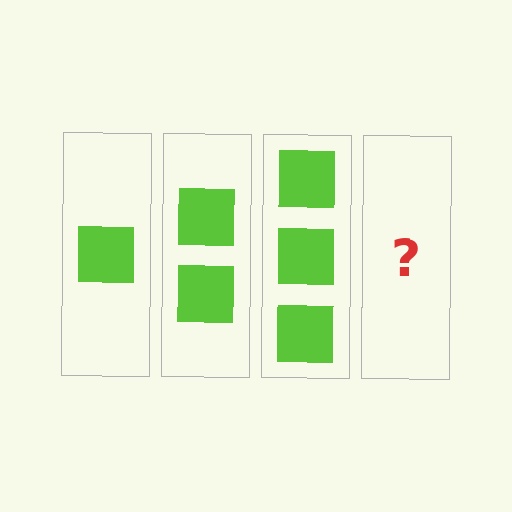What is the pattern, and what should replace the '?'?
The pattern is that each step adds one more square. The '?' should be 4 squares.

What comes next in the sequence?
The next element should be 4 squares.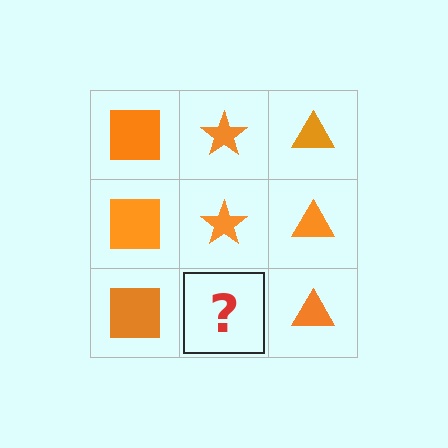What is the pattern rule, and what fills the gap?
The rule is that each column has a consistent shape. The gap should be filled with an orange star.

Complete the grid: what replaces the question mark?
The question mark should be replaced with an orange star.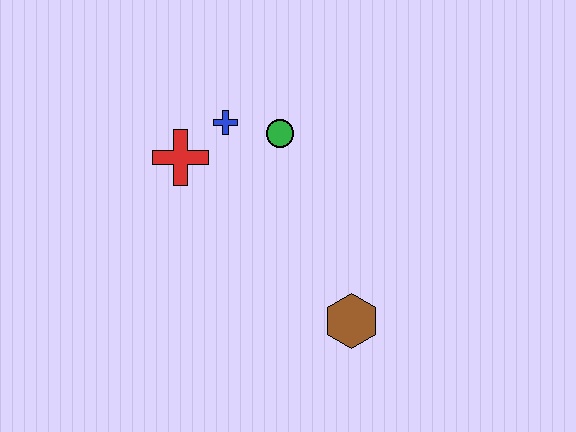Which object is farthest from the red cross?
The brown hexagon is farthest from the red cross.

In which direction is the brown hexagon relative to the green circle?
The brown hexagon is below the green circle.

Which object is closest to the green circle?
The blue cross is closest to the green circle.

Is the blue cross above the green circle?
Yes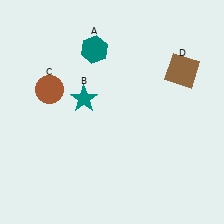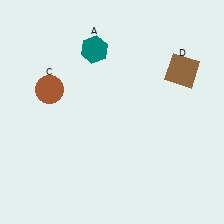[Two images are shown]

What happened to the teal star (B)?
The teal star (B) was removed in Image 2. It was in the top-left area of Image 1.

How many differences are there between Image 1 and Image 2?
There is 1 difference between the two images.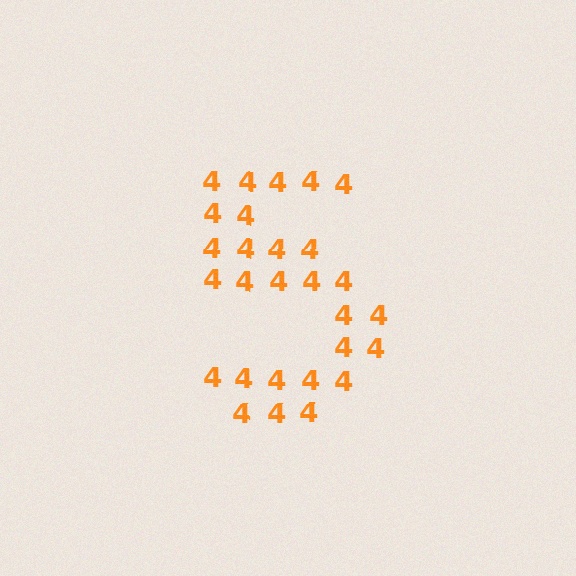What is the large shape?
The large shape is the digit 5.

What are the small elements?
The small elements are digit 4's.